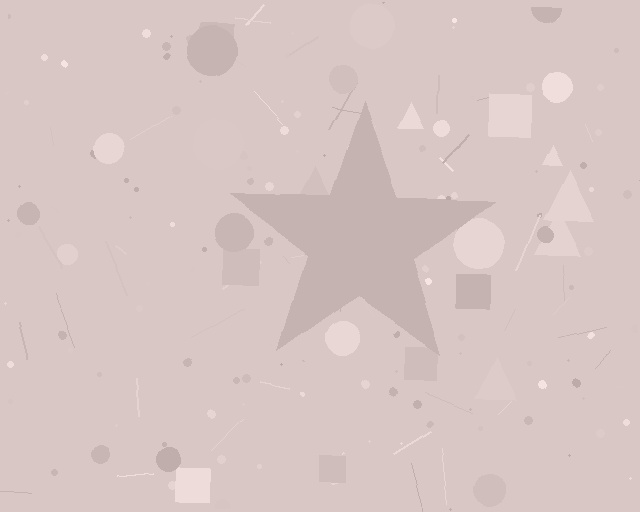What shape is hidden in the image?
A star is hidden in the image.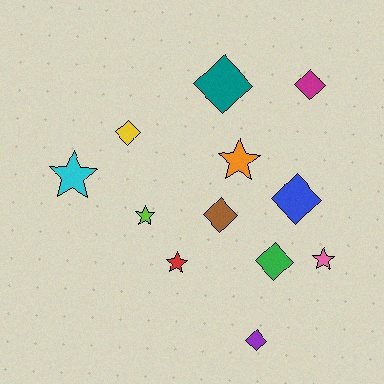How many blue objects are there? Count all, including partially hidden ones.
There is 1 blue object.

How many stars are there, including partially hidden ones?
There are 5 stars.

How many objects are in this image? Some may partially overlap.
There are 12 objects.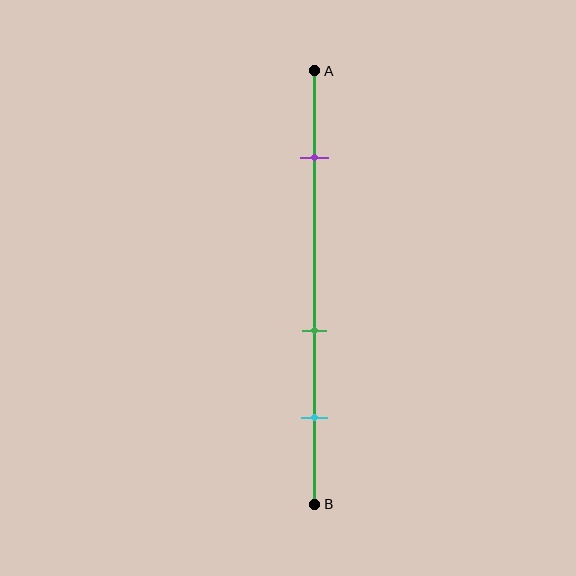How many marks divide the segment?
There are 3 marks dividing the segment.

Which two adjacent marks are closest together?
The green and cyan marks are the closest adjacent pair.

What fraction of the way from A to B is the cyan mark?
The cyan mark is approximately 80% (0.8) of the way from A to B.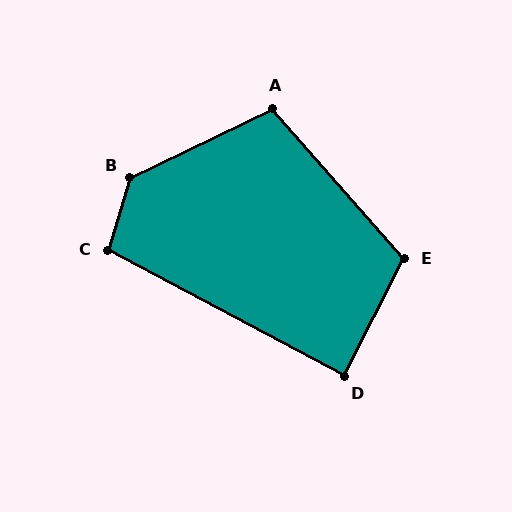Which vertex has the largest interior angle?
B, at approximately 133 degrees.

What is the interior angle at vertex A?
Approximately 106 degrees (obtuse).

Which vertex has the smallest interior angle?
D, at approximately 89 degrees.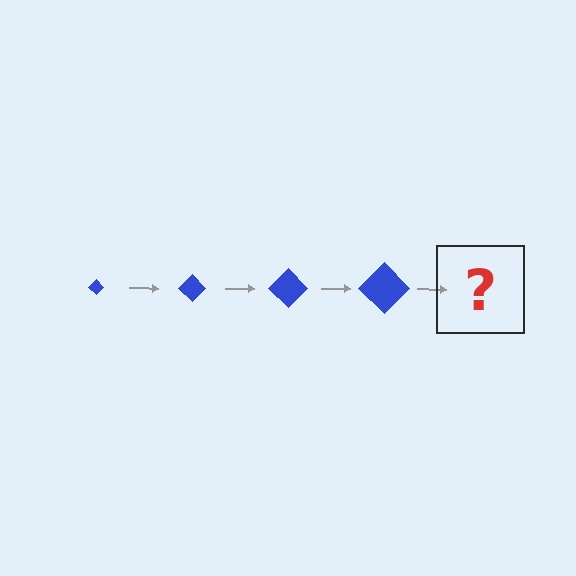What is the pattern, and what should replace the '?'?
The pattern is that the diamond gets progressively larger each step. The '?' should be a blue diamond, larger than the previous one.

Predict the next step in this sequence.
The next step is a blue diamond, larger than the previous one.